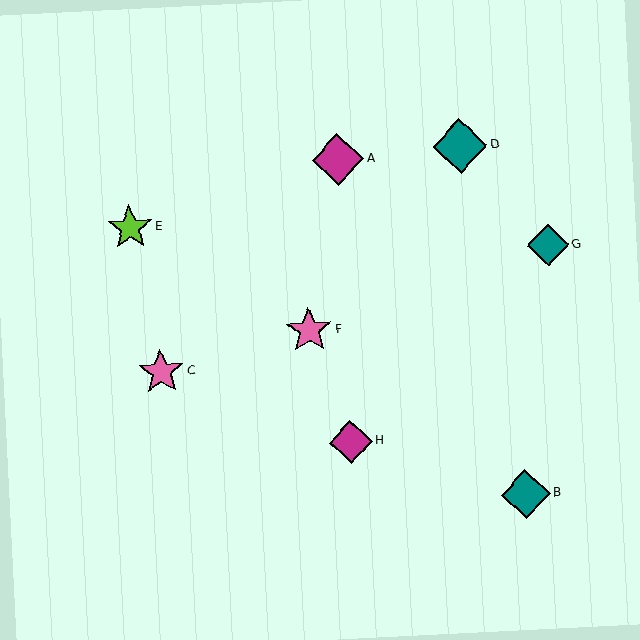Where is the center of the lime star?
The center of the lime star is at (130, 228).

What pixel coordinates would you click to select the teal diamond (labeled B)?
Click at (526, 494) to select the teal diamond B.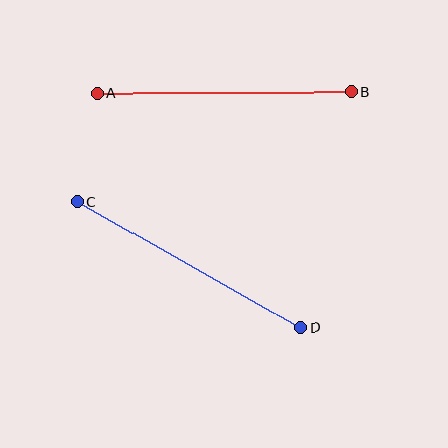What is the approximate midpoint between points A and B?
The midpoint is at approximately (225, 92) pixels.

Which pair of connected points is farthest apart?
Points C and D are farthest apart.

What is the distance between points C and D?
The distance is approximately 256 pixels.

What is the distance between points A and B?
The distance is approximately 254 pixels.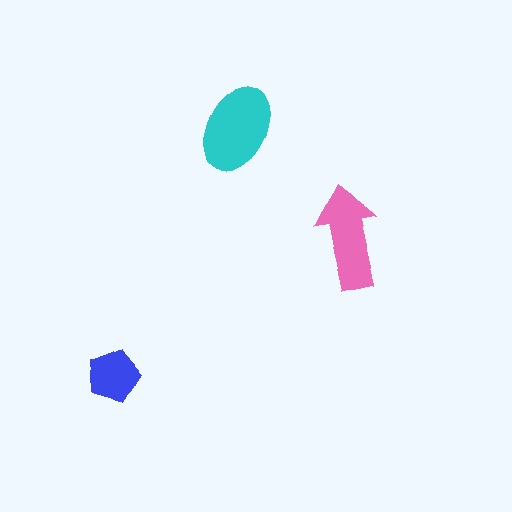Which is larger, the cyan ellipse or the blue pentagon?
The cyan ellipse.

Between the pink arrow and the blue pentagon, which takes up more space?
The pink arrow.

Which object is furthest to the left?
The blue pentagon is leftmost.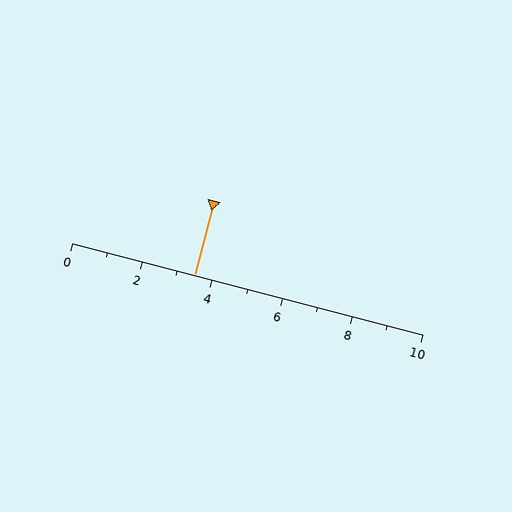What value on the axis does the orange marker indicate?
The marker indicates approximately 3.5.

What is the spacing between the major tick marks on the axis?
The major ticks are spaced 2 apart.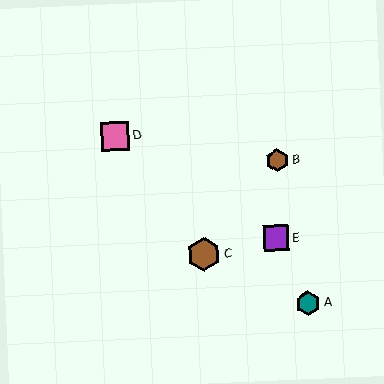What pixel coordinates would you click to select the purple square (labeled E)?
Click at (276, 238) to select the purple square E.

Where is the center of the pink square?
The center of the pink square is at (115, 136).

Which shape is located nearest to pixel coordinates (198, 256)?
The brown hexagon (labeled C) at (204, 254) is nearest to that location.